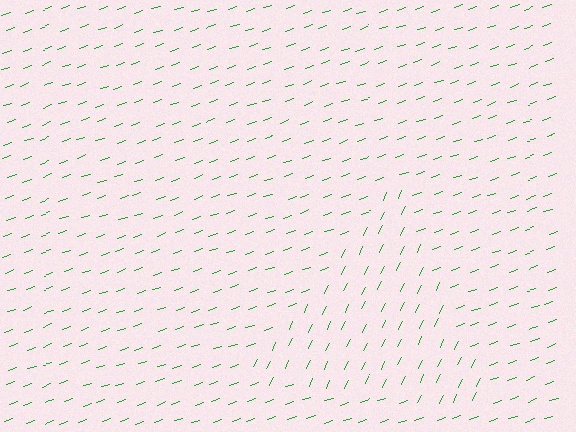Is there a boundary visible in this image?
Yes, there is a texture boundary formed by a change in line orientation.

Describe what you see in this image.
The image is filled with small green line segments. A triangle region in the image has lines oriented differently from the surrounding lines, creating a visible texture boundary.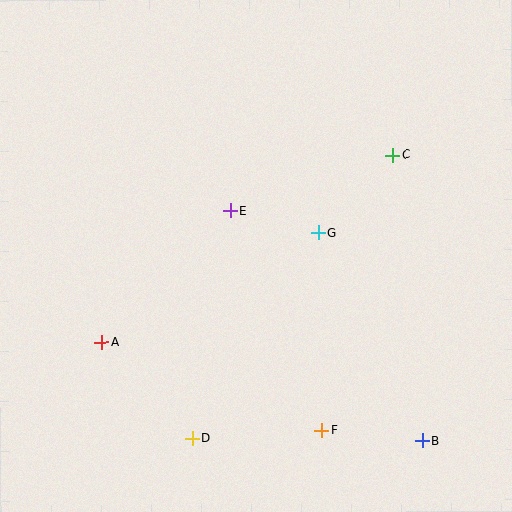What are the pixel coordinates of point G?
Point G is at (318, 233).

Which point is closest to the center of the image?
Point E at (230, 211) is closest to the center.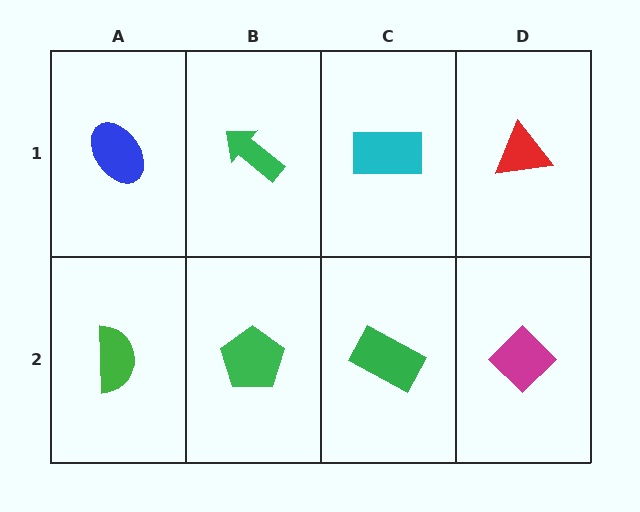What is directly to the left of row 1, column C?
A green arrow.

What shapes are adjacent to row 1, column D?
A magenta diamond (row 2, column D), a cyan rectangle (row 1, column C).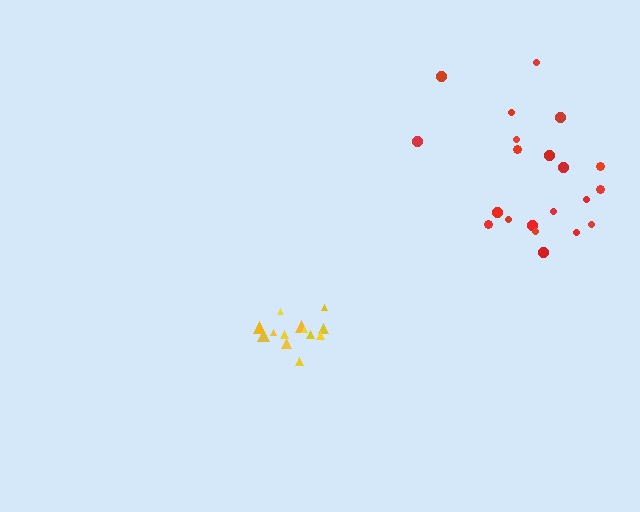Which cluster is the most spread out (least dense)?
Red.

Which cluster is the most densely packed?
Yellow.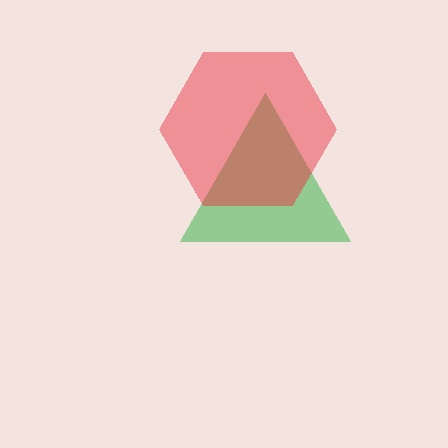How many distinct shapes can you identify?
There are 2 distinct shapes: a green triangle, a red hexagon.